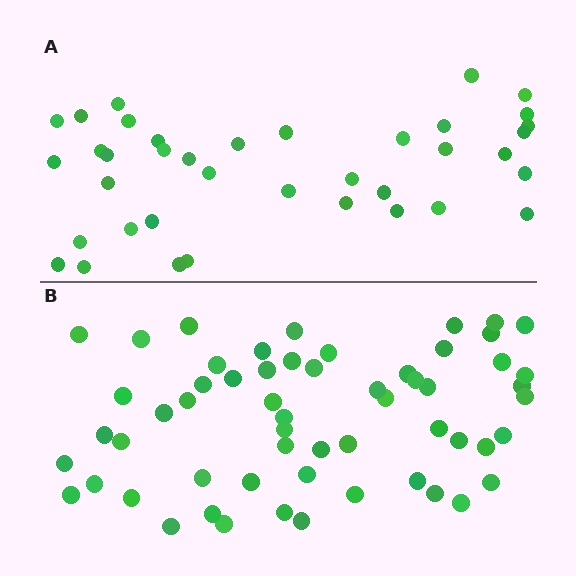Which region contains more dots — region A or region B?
Region B (the bottom region) has more dots.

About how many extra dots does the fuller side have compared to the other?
Region B has approximately 20 more dots than region A.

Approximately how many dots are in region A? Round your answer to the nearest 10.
About 40 dots. (The exact count is 38, which rounds to 40.)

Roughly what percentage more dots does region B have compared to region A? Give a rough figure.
About 55% more.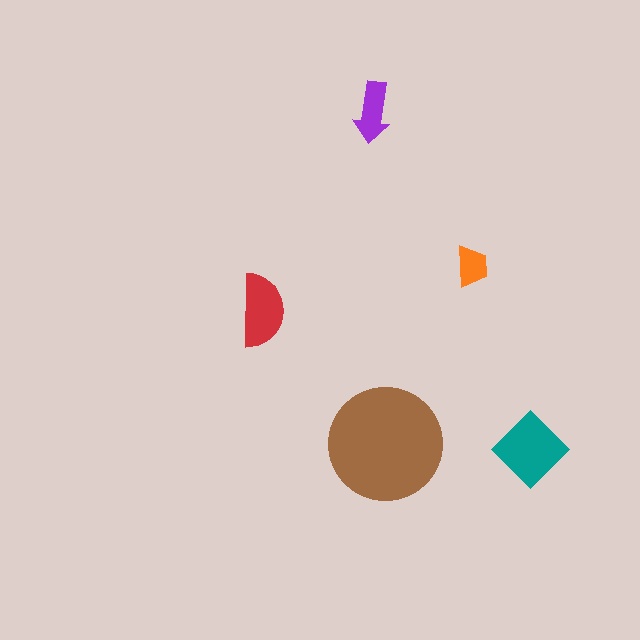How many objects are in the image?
There are 5 objects in the image.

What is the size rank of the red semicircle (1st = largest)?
3rd.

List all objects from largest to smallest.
The brown circle, the teal diamond, the red semicircle, the purple arrow, the orange trapezoid.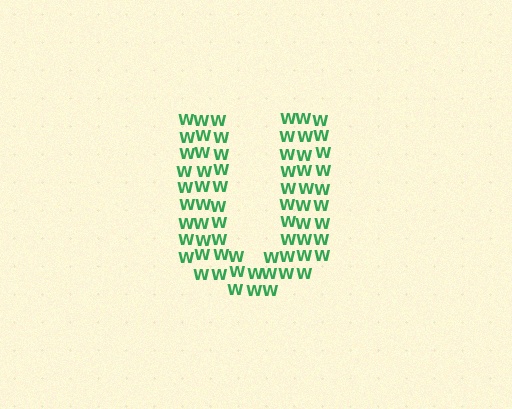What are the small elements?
The small elements are letter W's.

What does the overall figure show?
The overall figure shows the letter U.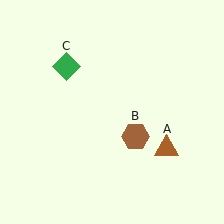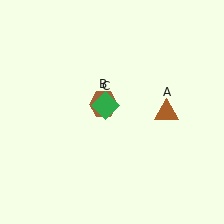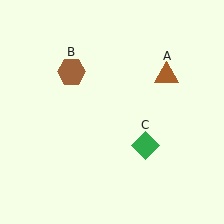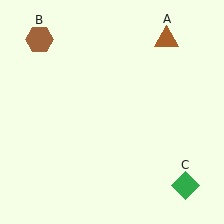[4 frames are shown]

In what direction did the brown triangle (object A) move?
The brown triangle (object A) moved up.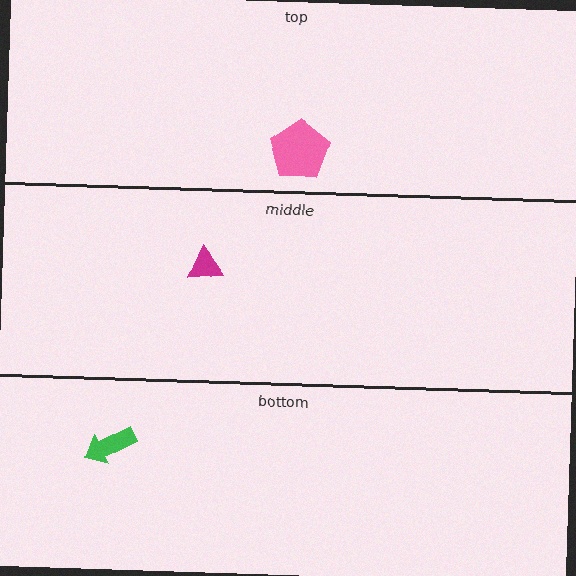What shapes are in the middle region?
The magenta triangle.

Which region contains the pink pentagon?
The top region.